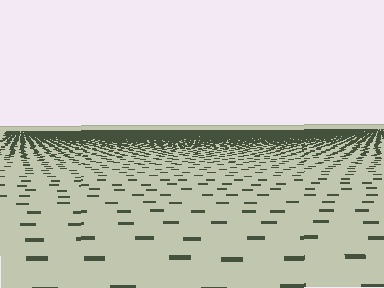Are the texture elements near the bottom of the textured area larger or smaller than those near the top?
Larger. Near the bottom, elements are closer to the viewer and appear at a bigger on-screen size.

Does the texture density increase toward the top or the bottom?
Density increases toward the top.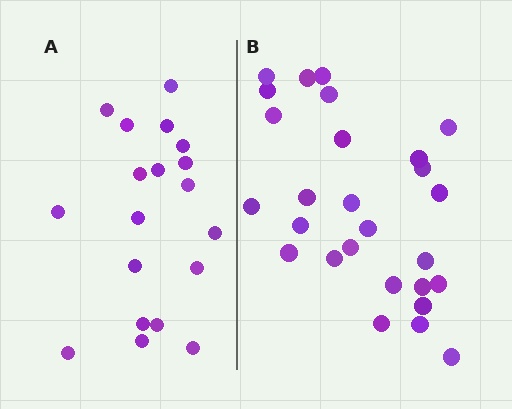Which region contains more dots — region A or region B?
Region B (the right region) has more dots.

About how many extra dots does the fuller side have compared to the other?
Region B has roughly 8 or so more dots than region A.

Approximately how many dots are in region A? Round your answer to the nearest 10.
About 20 dots. (The exact count is 19, which rounds to 20.)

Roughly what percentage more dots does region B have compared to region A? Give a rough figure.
About 40% more.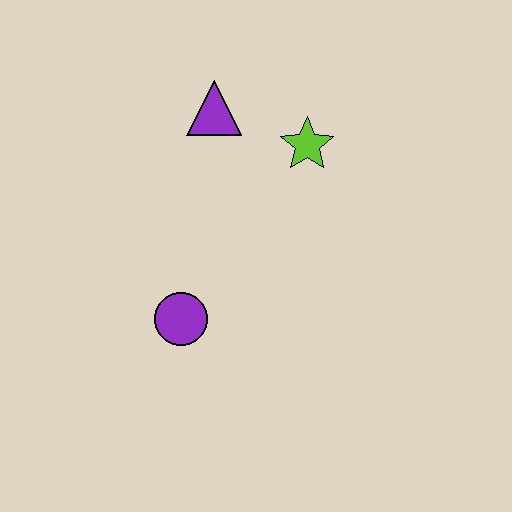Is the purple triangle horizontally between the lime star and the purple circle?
Yes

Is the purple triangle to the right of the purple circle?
Yes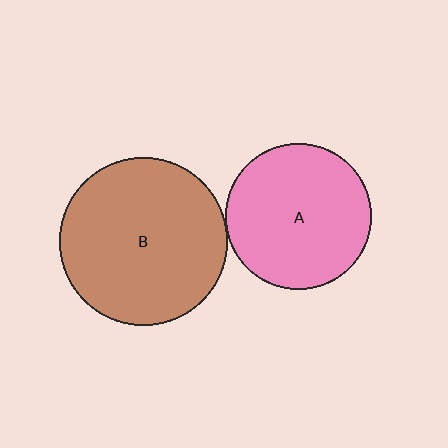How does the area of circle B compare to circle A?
Approximately 1.3 times.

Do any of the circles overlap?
No, none of the circles overlap.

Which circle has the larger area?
Circle B (brown).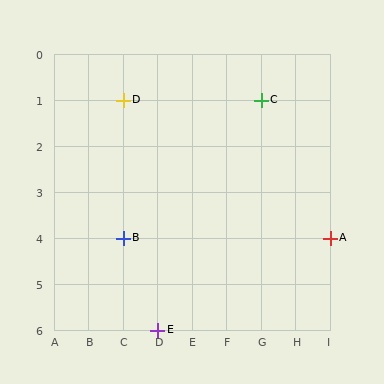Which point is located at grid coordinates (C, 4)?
Point B is at (C, 4).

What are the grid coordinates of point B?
Point B is at grid coordinates (C, 4).